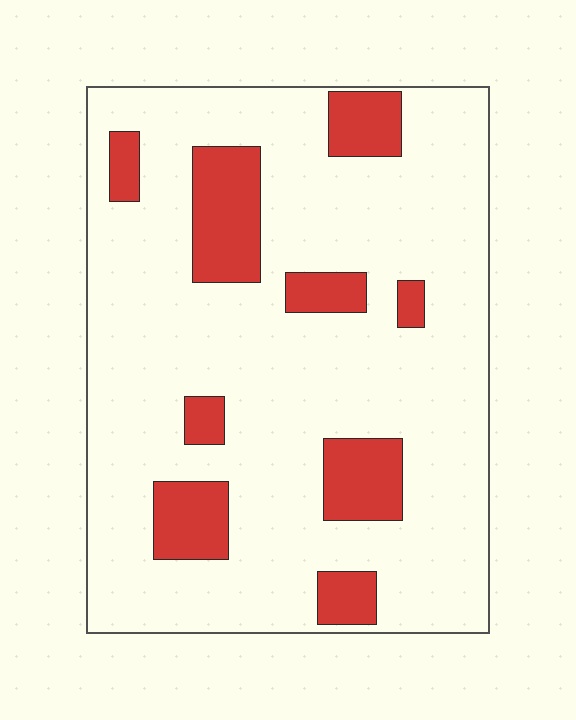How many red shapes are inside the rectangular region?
9.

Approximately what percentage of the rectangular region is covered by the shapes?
Approximately 20%.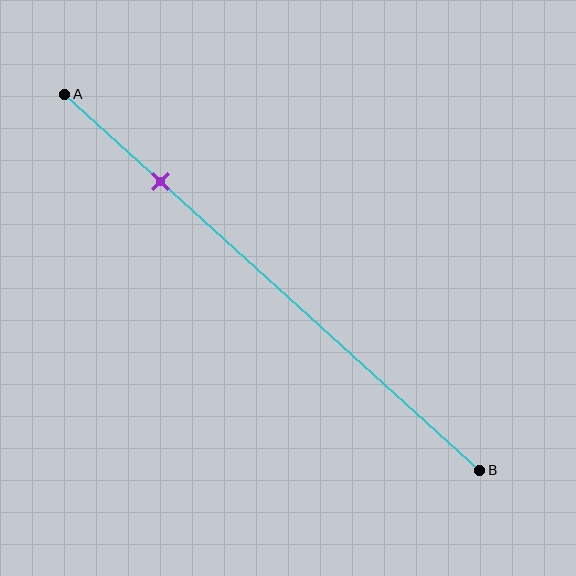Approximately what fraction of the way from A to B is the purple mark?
The purple mark is approximately 25% of the way from A to B.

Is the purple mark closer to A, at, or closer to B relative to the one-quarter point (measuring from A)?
The purple mark is approximately at the one-quarter point of segment AB.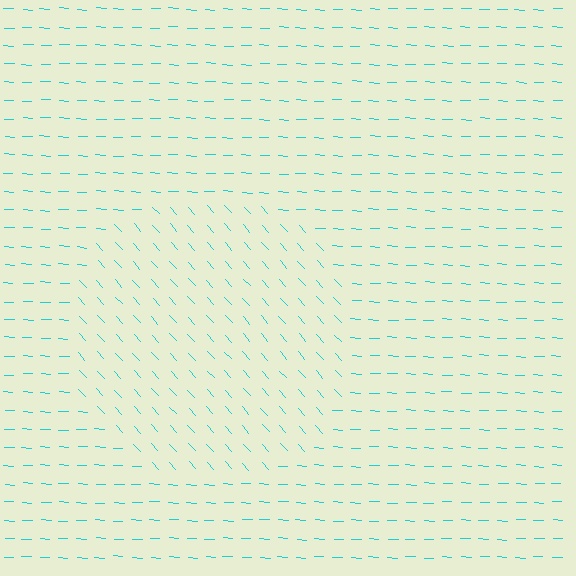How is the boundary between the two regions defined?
The boundary is defined purely by a change in line orientation (approximately 45 degrees difference). All lines are the same color and thickness.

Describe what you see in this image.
The image is filled with small cyan line segments. A circle region in the image has lines oriented differently from the surrounding lines, creating a visible texture boundary.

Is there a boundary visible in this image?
Yes, there is a texture boundary formed by a change in line orientation.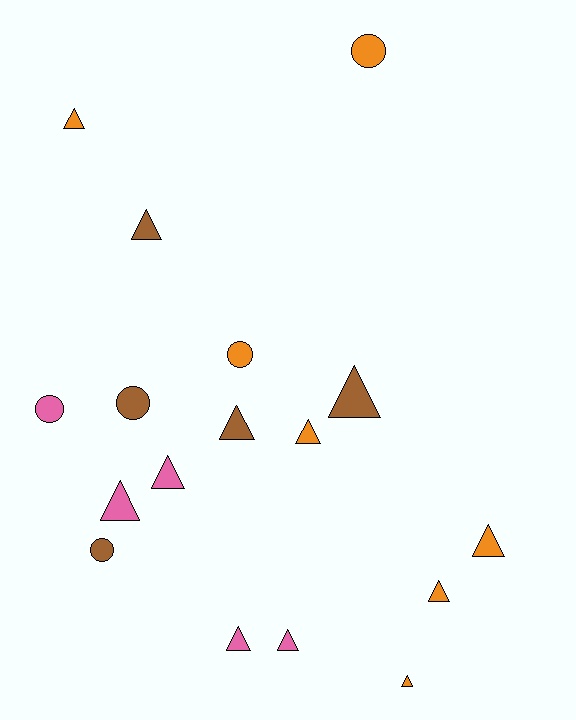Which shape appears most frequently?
Triangle, with 12 objects.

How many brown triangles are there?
There are 3 brown triangles.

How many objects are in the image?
There are 17 objects.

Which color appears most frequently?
Orange, with 7 objects.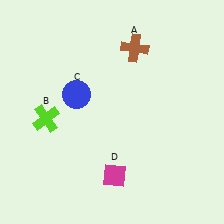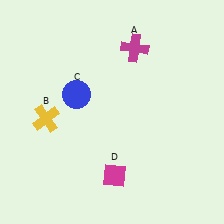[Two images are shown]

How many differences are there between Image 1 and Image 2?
There are 2 differences between the two images.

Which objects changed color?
A changed from brown to magenta. B changed from lime to yellow.